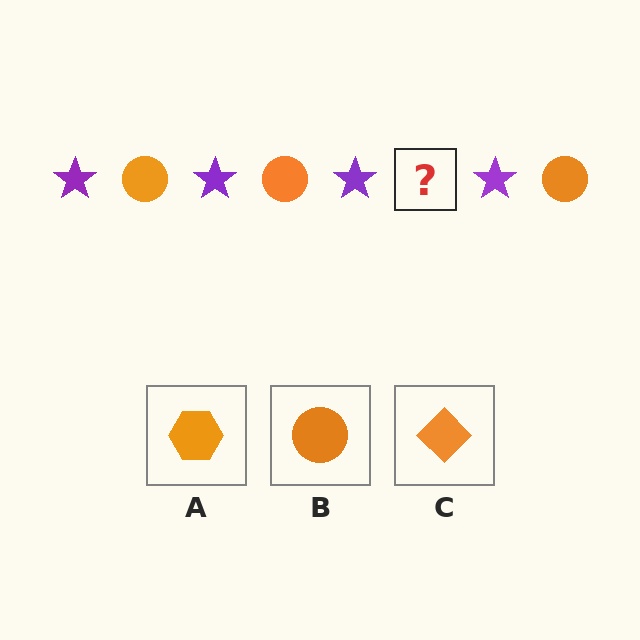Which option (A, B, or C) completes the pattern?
B.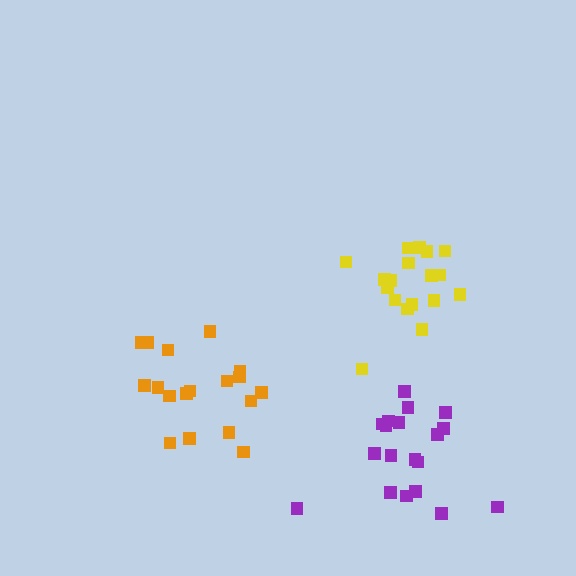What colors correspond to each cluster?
The clusters are colored: yellow, orange, purple.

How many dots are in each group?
Group 1: 18 dots, Group 2: 18 dots, Group 3: 19 dots (55 total).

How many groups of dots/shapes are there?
There are 3 groups.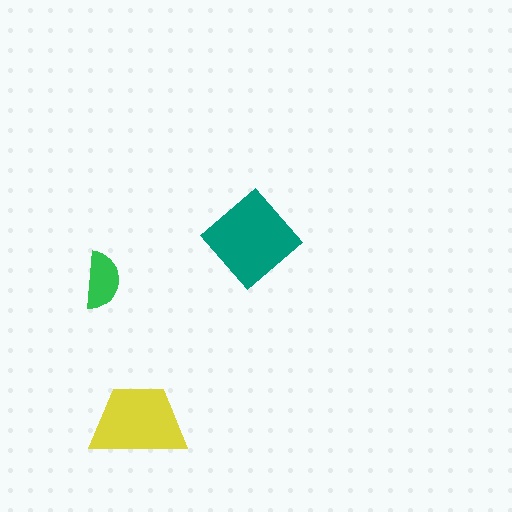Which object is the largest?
The teal diamond.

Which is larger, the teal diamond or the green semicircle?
The teal diamond.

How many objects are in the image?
There are 3 objects in the image.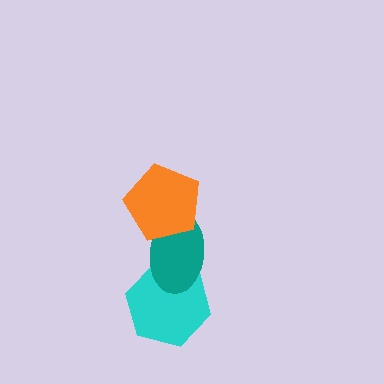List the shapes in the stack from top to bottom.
From top to bottom: the orange pentagon, the teal ellipse, the cyan hexagon.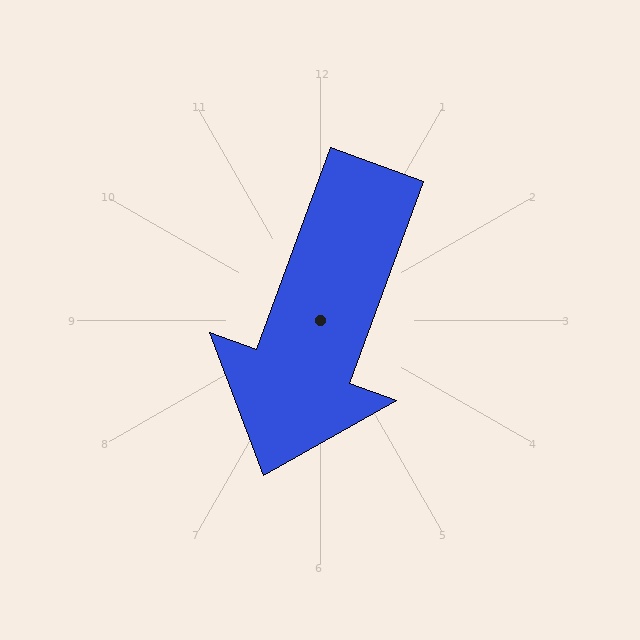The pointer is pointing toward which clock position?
Roughly 7 o'clock.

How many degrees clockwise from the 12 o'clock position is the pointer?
Approximately 200 degrees.